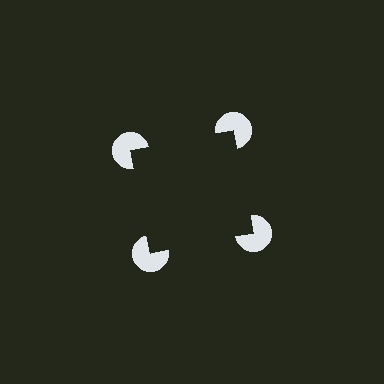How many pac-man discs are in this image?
There are 4 — one at each vertex of the illusory square.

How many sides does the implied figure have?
4 sides.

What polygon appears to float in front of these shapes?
An illusory square — its edges are inferred from the aligned wedge cuts in the pac-man discs, not physically drawn.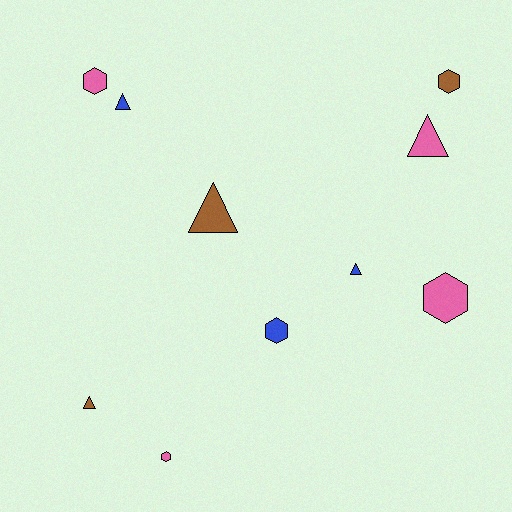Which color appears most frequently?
Pink, with 4 objects.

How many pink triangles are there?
There is 1 pink triangle.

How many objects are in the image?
There are 10 objects.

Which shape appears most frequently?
Triangle, with 5 objects.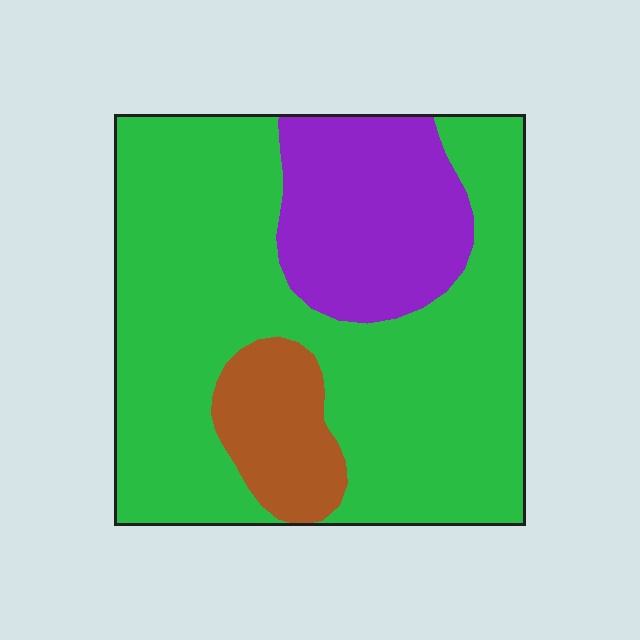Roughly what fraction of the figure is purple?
Purple covers about 20% of the figure.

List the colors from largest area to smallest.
From largest to smallest: green, purple, brown.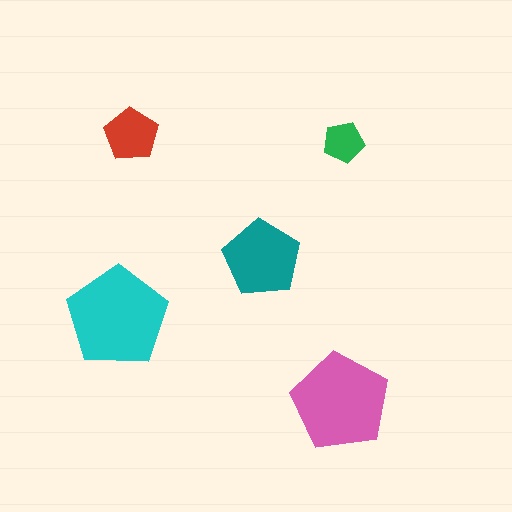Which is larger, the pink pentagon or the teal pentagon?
The pink one.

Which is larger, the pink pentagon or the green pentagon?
The pink one.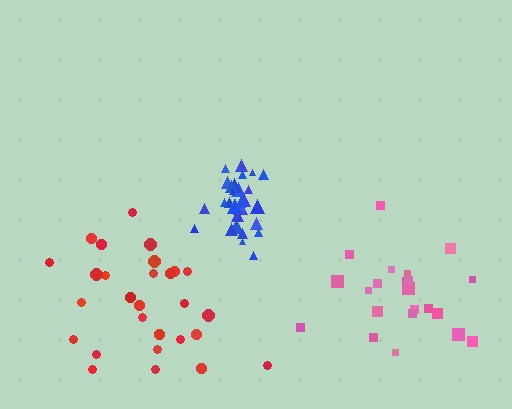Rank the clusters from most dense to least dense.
blue, pink, red.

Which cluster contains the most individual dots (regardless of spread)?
Blue (33).